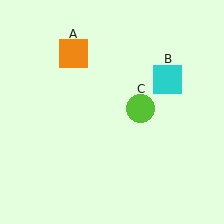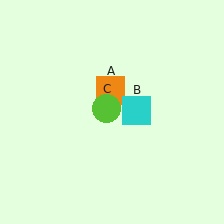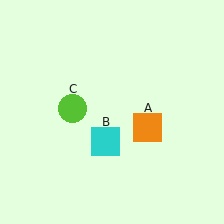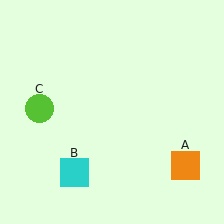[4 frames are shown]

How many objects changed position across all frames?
3 objects changed position: orange square (object A), cyan square (object B), lime circle (object C).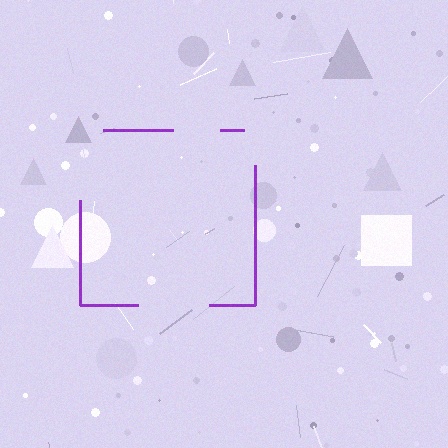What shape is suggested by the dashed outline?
The dashed outline suggests a square.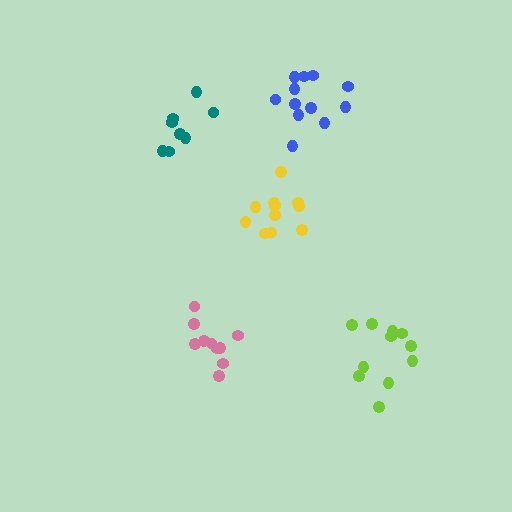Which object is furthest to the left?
The teal cluster is leftmost.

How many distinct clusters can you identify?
There are 5 distinct clusters.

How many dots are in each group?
Group 1: 8 dots, Group 2: 11 dots, Group 3: 12 dots, Group 4: 10 dots, Group 5: 11 dots (52 total).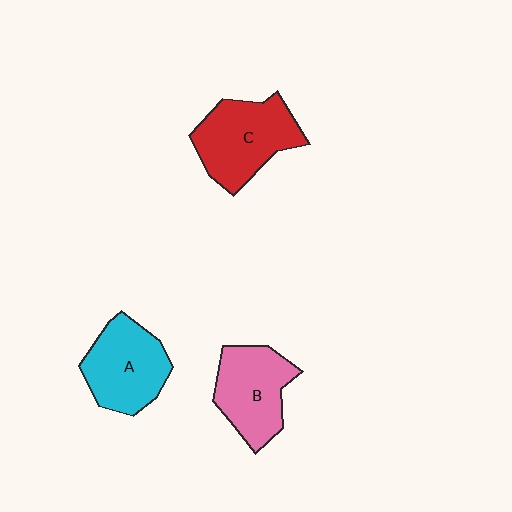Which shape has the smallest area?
Shape B (pink).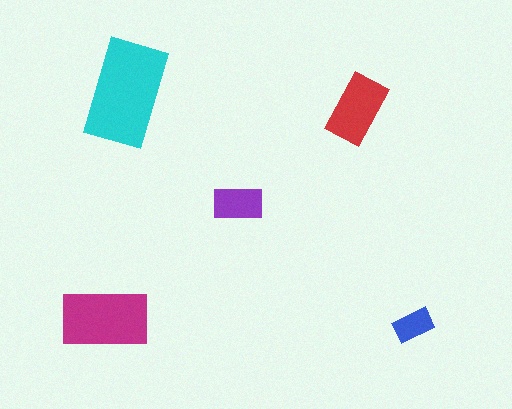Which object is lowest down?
The blue rectangle is bottommost.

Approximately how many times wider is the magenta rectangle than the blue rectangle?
About 2 times wider.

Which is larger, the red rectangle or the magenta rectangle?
The magenta one.